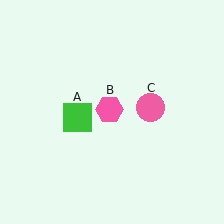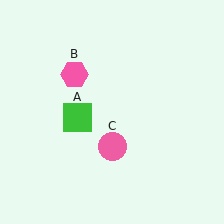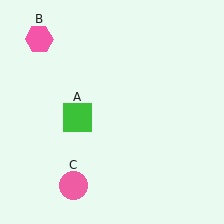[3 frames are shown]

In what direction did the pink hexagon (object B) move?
The pink hexagon (object B) moved up and to the left.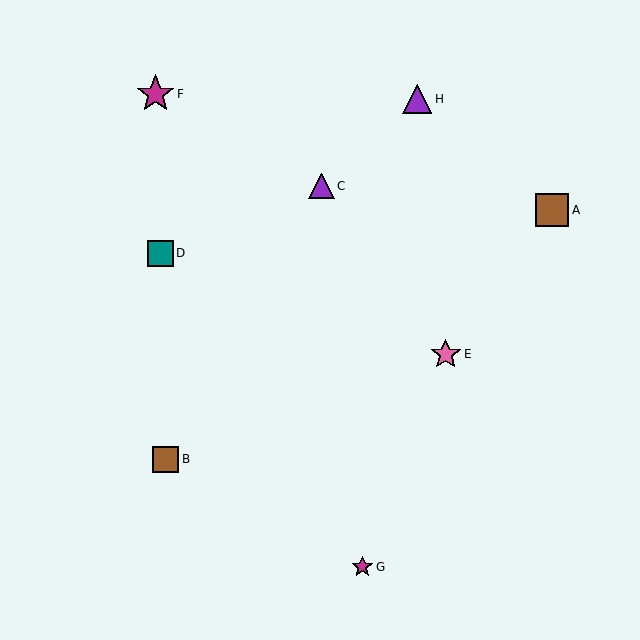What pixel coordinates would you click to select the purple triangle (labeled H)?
Click at (417, 99) to select the purple triangle H.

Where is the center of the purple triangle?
The center of the purple triangle is at (417, 99).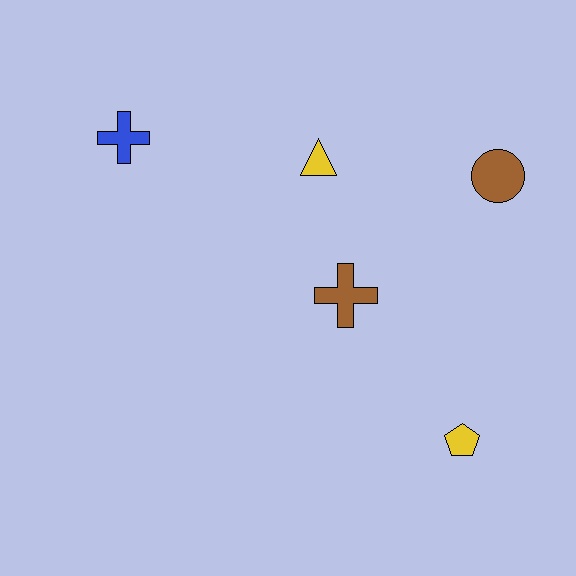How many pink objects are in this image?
There are no pink objects.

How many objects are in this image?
There are 5 objects.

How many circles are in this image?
There is 1 circle.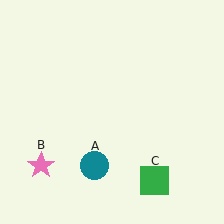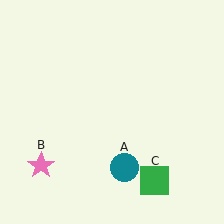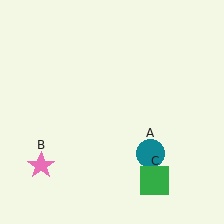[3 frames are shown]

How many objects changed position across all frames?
1 object changed position: teal circle (object A).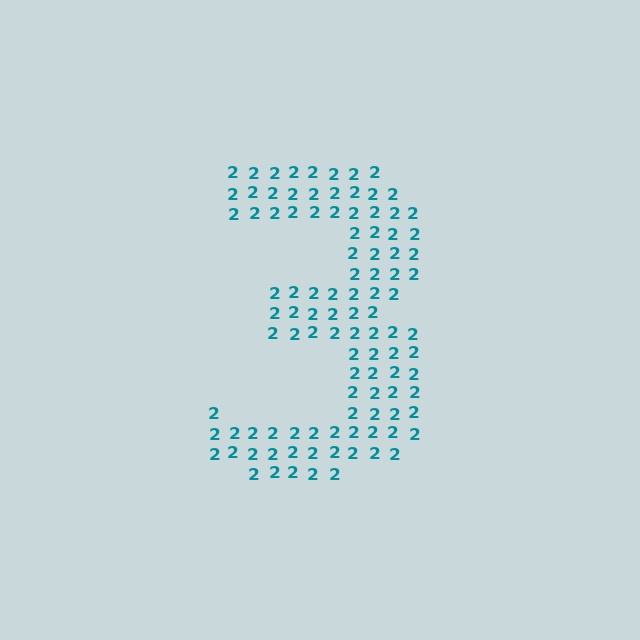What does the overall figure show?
The overall figure shows the digit 3.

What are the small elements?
The small elements are digit 2's.